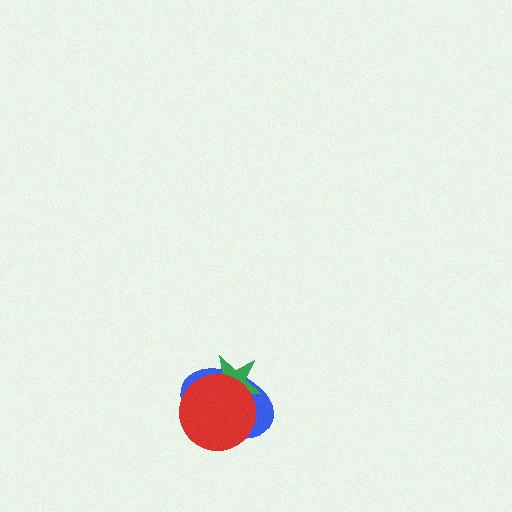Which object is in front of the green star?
The red circle is in front of the green star.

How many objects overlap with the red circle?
2 objects overlap with the red circle.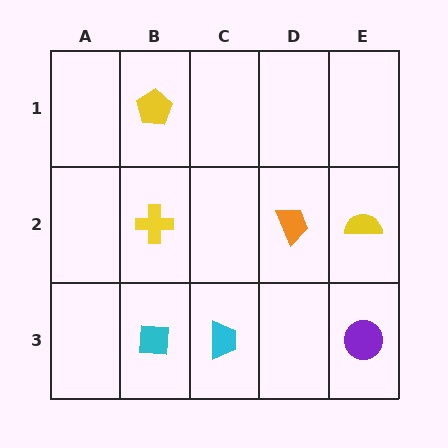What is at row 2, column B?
A yellow cross.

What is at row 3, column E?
A purple circle.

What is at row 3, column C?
A cyan trapezoid.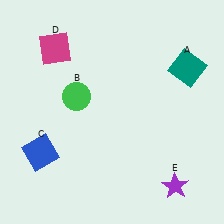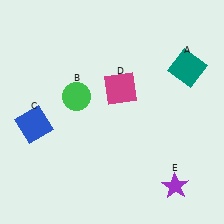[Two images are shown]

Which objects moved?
The objects that moved are: the blue square (C), the magenta square (D).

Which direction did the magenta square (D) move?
The magenta square (D) moved right.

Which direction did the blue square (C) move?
The blue square (C) moved up.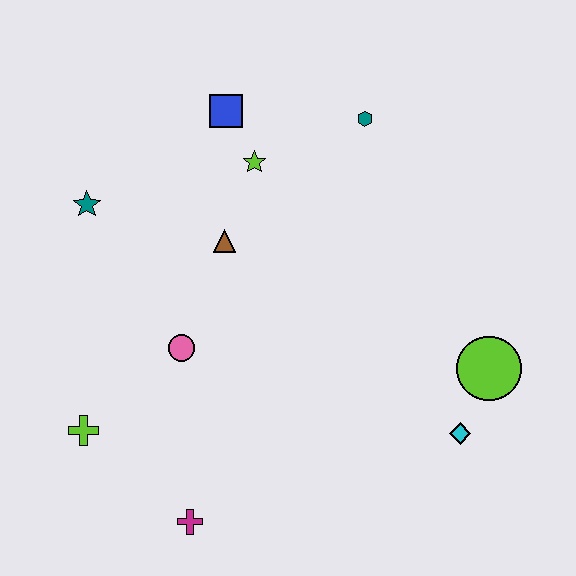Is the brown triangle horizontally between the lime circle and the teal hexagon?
No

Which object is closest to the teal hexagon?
The lime star is closest to the teal hexagon.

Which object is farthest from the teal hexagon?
The magenta cross is farthest from the teal hexagon.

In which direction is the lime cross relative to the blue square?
The lime cross is below the blue square.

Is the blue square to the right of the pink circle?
Yes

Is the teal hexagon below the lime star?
No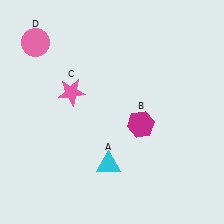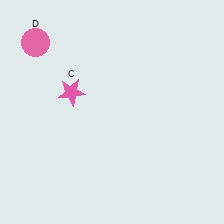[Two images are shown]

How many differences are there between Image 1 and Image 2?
There are 2 differences between the two images.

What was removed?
The cyan triangle (A), the magenta hexagon (B) were removed in Image 2.